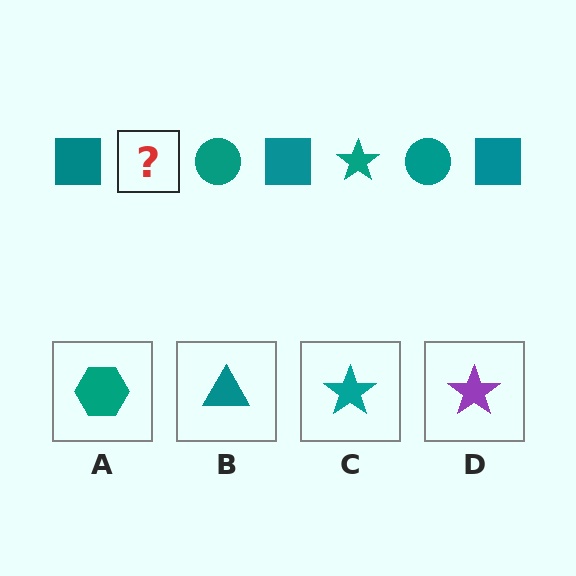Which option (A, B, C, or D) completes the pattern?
C.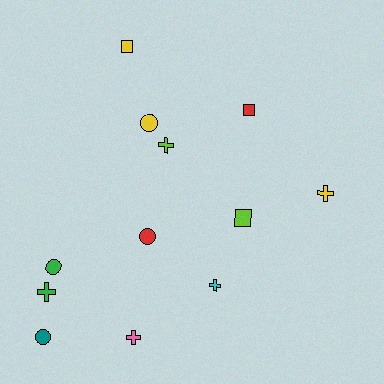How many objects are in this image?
There are 12 objects.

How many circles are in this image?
There are 4 circles.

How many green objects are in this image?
There are 2 green objects.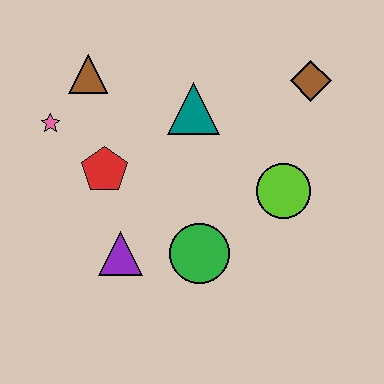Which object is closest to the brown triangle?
The pink star is closest to the brown triangle.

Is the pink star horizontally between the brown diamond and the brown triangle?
No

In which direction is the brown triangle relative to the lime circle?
The brown triangle is to the left of the lime circle.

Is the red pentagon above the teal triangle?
No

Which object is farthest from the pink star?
The brown diamond is farthest from the pink star.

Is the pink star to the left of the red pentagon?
Yes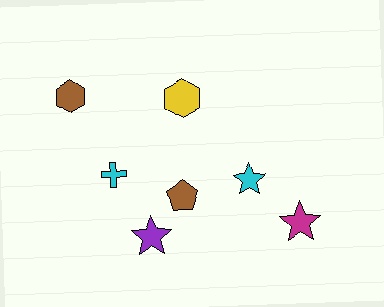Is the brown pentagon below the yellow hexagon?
Yes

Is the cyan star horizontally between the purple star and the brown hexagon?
No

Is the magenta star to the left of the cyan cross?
No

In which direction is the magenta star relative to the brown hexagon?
The magenta star is to the right of the brown hexagon.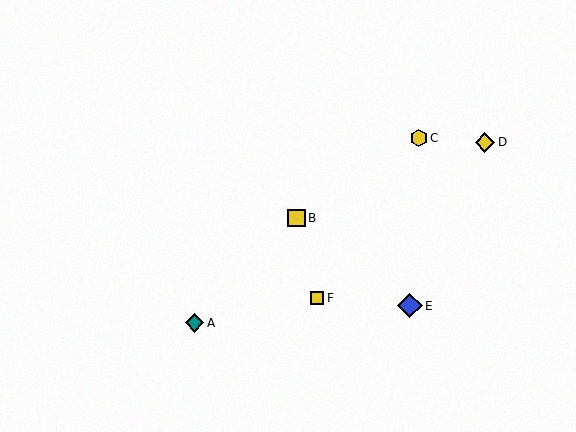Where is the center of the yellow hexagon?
The center of the yellow hexagon is at (419, 138).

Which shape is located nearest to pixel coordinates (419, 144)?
The yellow hexagon (labeled C) at (419, 138) is nearest to that location.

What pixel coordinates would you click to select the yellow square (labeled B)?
Click at (297, 218) to select the yellow square B.